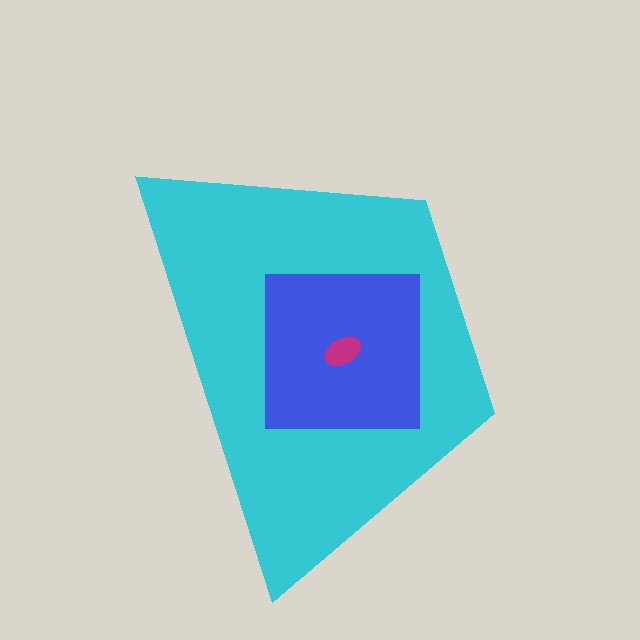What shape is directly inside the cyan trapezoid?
The blue square.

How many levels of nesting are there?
3.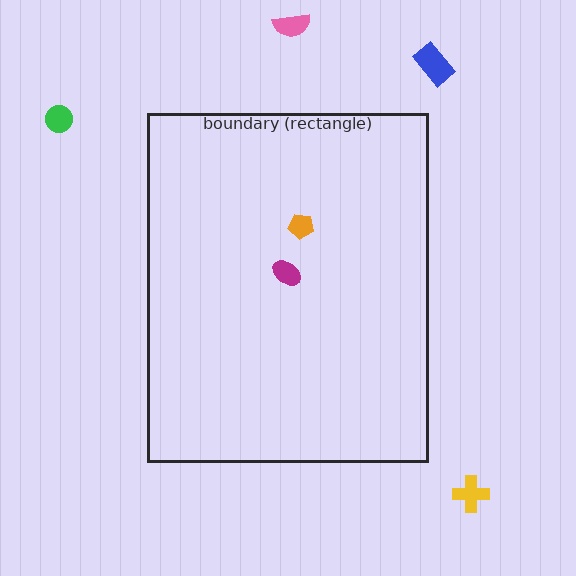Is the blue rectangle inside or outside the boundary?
Outside.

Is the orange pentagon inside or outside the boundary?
Inside.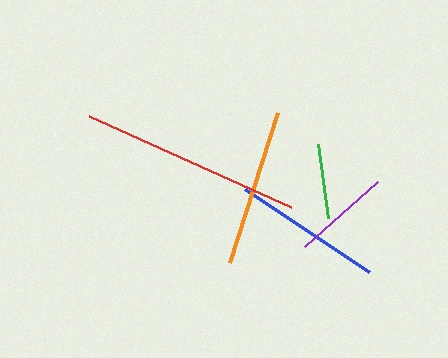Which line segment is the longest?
The red line is the longest at approximately 222 pixels.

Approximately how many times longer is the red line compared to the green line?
The red line is approximately 3.0 times the length of the green line.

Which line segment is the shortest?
The green line is the shortest at approximately 75 pixels.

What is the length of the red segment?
The red segment is approximately 222 pixels long.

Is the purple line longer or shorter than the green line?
The purple line is longer than the green line.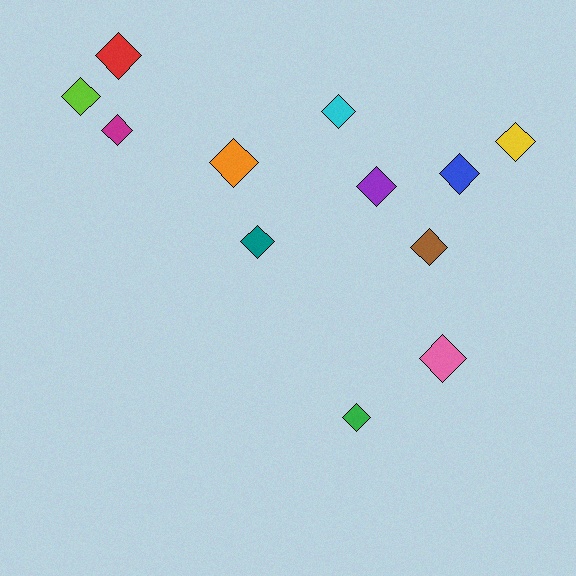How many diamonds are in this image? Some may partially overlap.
There are 12 diamonds.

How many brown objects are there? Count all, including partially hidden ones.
There is 1 brown object.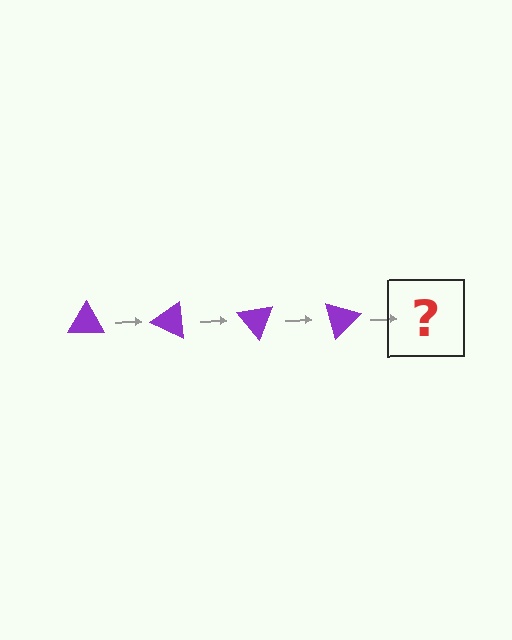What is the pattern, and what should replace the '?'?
The pattern is that the triangle rotates 25 degrees each step. The '?' should be a purple triangle rotated 100 degrees.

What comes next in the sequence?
The next element should be a purple triangle rotated 100 degrees.